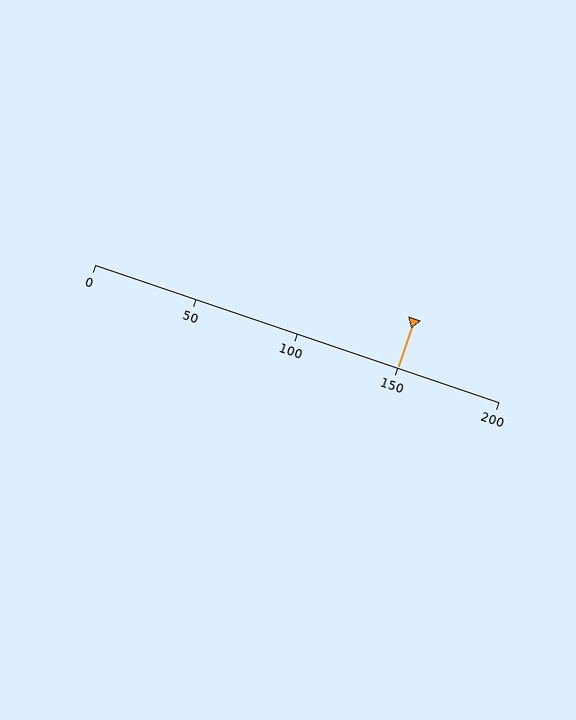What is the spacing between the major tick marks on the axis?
The major ticks are spaced 50 apart.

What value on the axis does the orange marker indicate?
The marker indicates approximately 150.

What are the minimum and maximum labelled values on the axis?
The axis runs from 0 to 200.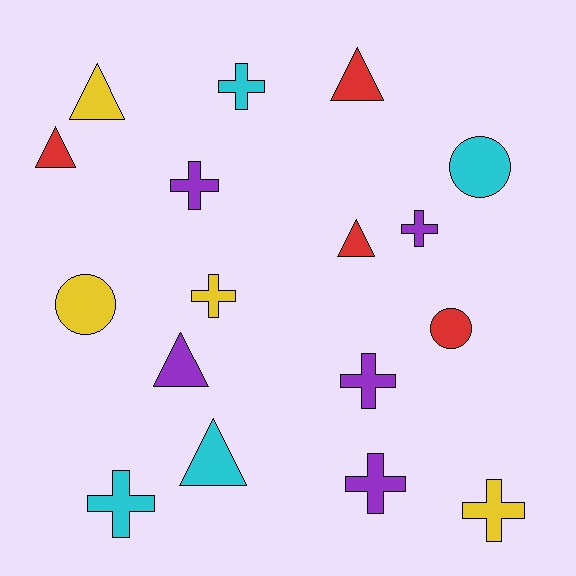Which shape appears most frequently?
Cross, with 8 objects.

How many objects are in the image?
There are 17 objects.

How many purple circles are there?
There are no purple circles.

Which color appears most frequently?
Purple, with 5 objects.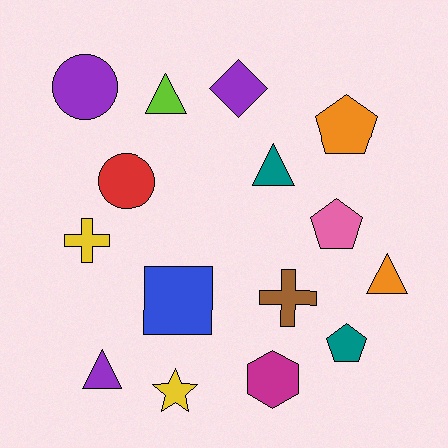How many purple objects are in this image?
There are 3 purple objects.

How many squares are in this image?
There is 1 square.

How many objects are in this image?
There are 15 objects.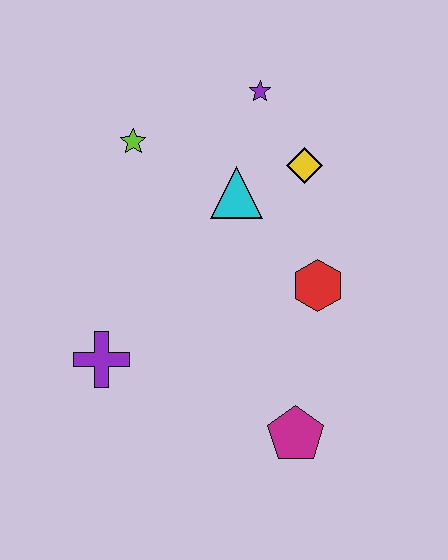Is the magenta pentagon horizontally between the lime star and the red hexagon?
Yes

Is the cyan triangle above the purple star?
No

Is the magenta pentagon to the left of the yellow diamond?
Yes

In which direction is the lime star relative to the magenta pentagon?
The lime star is above the magenta pentagon.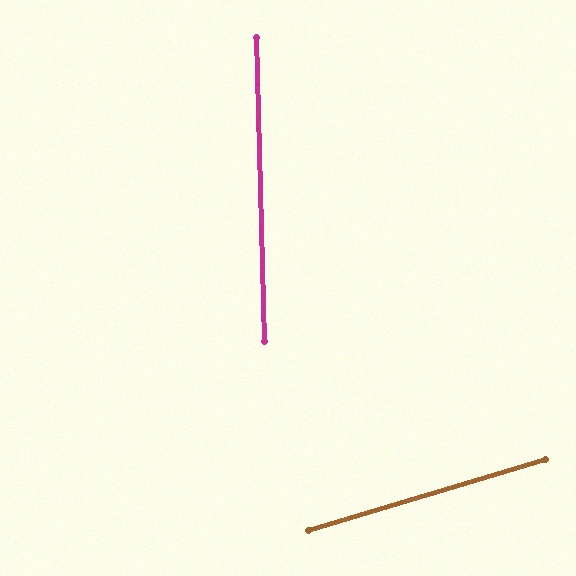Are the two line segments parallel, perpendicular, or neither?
Neither parallel nor perpendicular — they differ by about 75°.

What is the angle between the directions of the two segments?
Approximately 75 degrees.